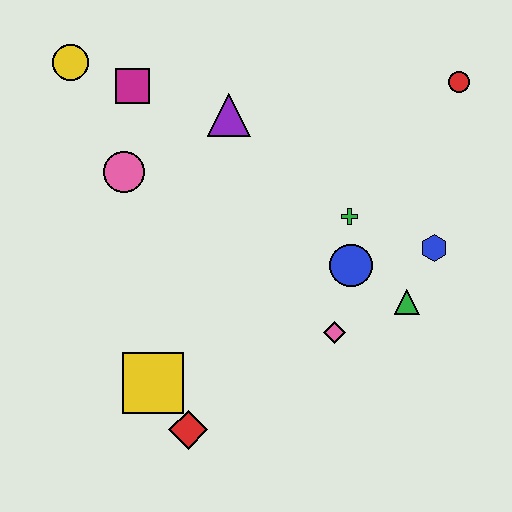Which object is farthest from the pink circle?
The red circle is farthest from the pink circle.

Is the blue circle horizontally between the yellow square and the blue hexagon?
Yes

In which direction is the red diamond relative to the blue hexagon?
The red diamond is to the left of the blue hexagon.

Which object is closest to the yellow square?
The red diamond is closest to the yellow square.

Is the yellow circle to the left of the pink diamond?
Yes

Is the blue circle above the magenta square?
No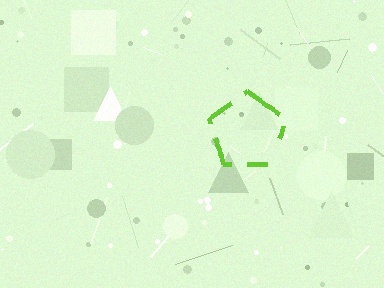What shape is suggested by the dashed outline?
The dashed outline suggests a pentagon.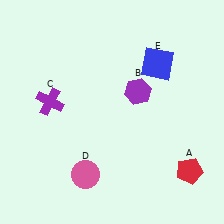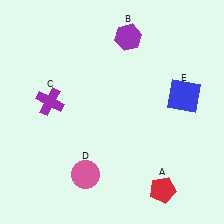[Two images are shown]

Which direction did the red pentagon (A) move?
The red pentagon (A) moved left.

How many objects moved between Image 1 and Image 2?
3 objects moved between the two images.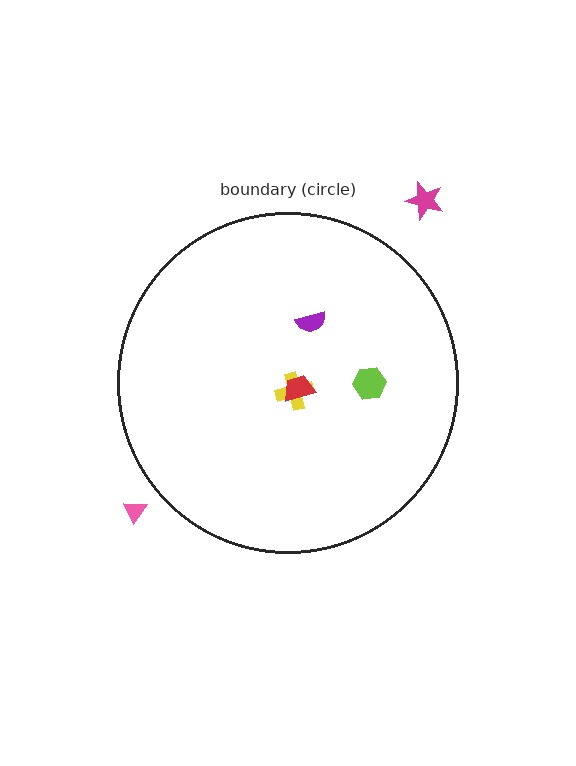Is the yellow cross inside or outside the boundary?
Inside.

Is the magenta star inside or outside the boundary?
Outside.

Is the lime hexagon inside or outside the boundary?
Inside.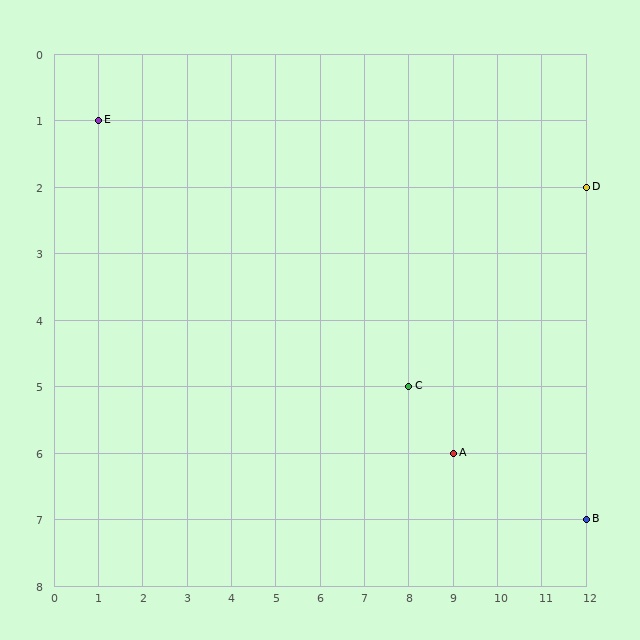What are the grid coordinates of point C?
Point C is at grid coordinates (8, 5).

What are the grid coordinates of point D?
Point D is at grid coordinates (12, 2).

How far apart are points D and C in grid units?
Points D and C are 4 columns and 3 rows apart (about 5.0 grid units diagonally).